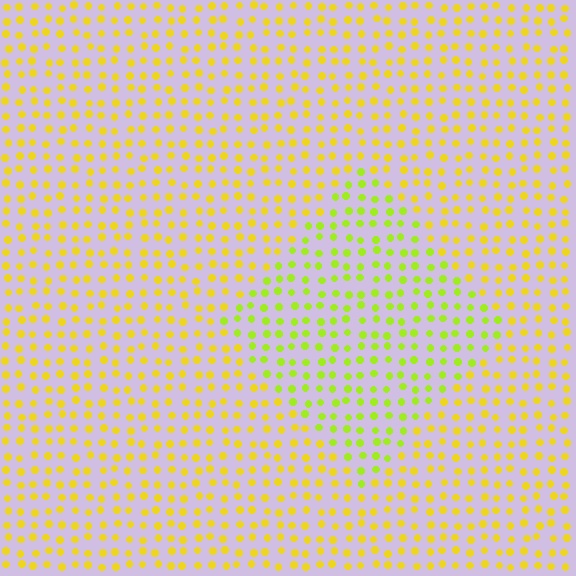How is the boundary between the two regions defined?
The boundary is defined purely by a slight shift in hue (about 29 degrees). Spacing, size, and orientation are identical on both sides.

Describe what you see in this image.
The image is filled with small yellow elements in a uniform arrangement. A diamond-shaped region is visible where the elements are tinted to a slightly different hue, forming a subtle color boundary.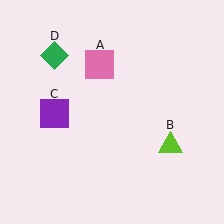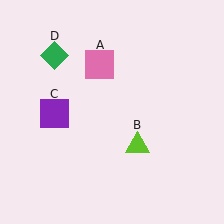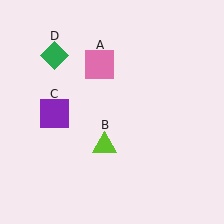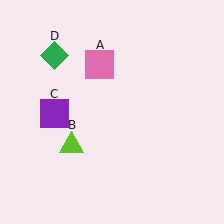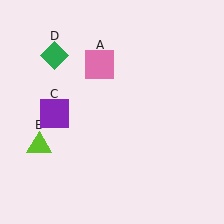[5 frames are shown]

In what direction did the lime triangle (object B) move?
The lime triangle (object B) moved left.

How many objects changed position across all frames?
1 object changed position: lime triangle (object B).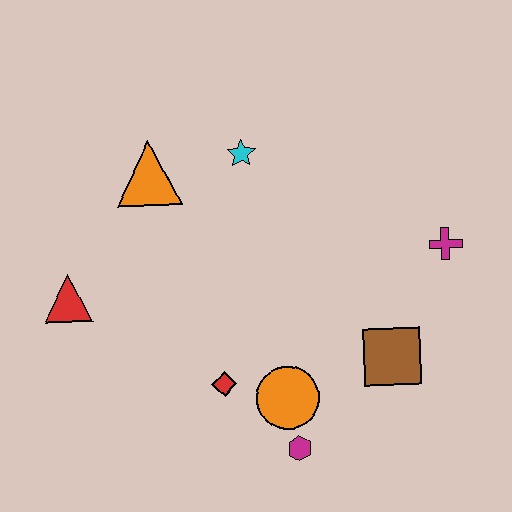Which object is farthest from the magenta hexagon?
The orange triangle is farthest from the magenta hexagon.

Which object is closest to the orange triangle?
The cyan star is closest to the orange triangle.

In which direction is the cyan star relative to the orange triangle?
The cyan star is to the right of the orange triangle.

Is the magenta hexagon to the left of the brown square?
Yes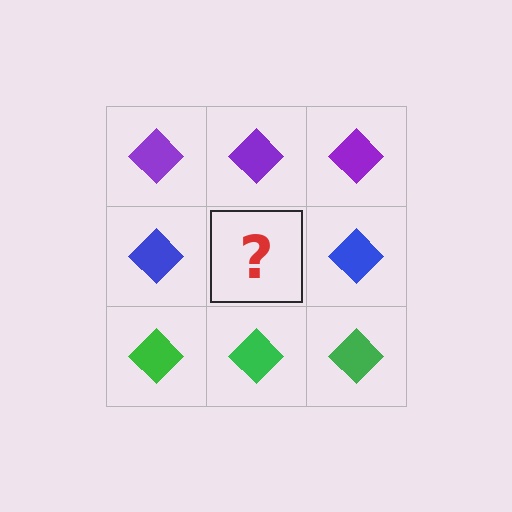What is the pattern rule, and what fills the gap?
The rule is that each row has a consistent color. The gap should be filled with a blue diamond.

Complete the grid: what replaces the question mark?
The question mark should be replaced with a blue diamond.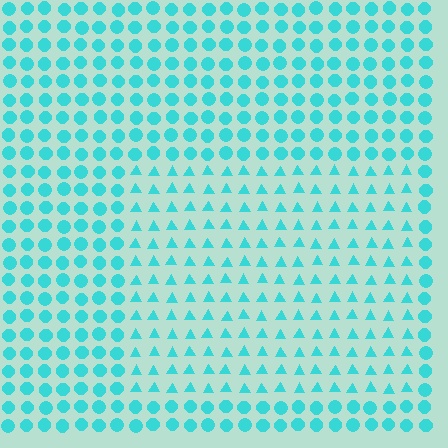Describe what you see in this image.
The image is filled with small cyan elements arranged in a uniform grid. A rectangle-shaped region contains triangles, while the surrounding area contains circles. The boundary is defined purely by the change in element shape.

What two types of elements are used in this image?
The image uses triangles inside the rectangle region and circles outside it.